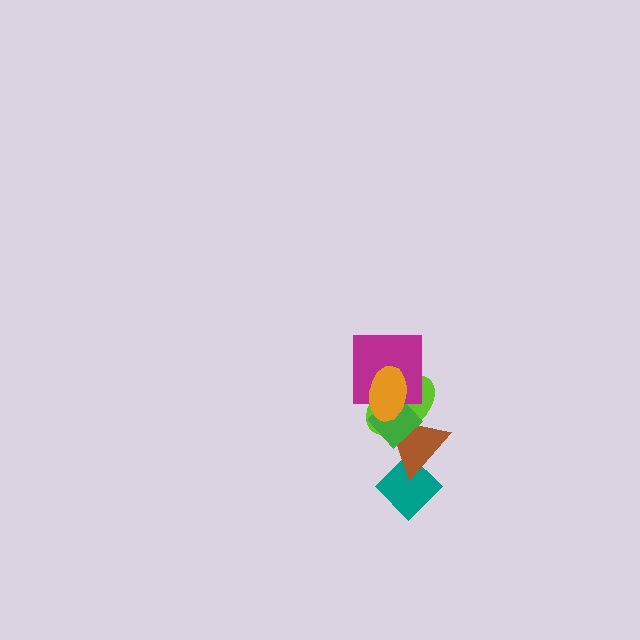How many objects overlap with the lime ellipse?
4 objects overlap with the lime ellipse.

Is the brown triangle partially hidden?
Yes, it is partially covered by another shape.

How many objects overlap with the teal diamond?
1 object overlaps with the teal diamond.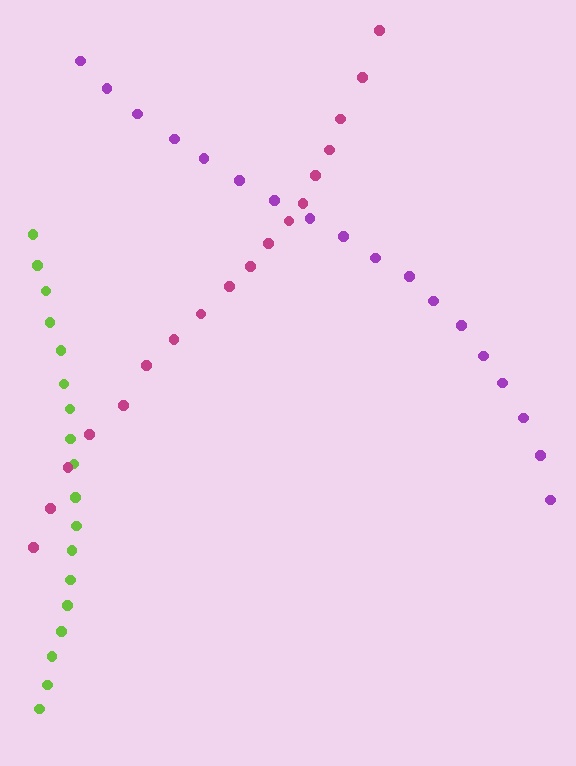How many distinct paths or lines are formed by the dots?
There are 3 distinct paths.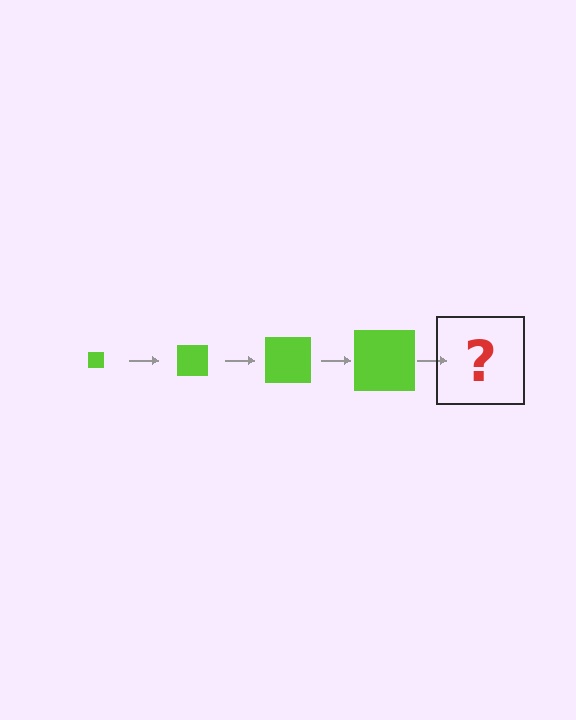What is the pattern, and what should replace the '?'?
The pattern is that the square gets progressively larger each step. The '?' should be a lime square, larger than the previous one.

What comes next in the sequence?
The next element should be a lime square, larger than the previous one.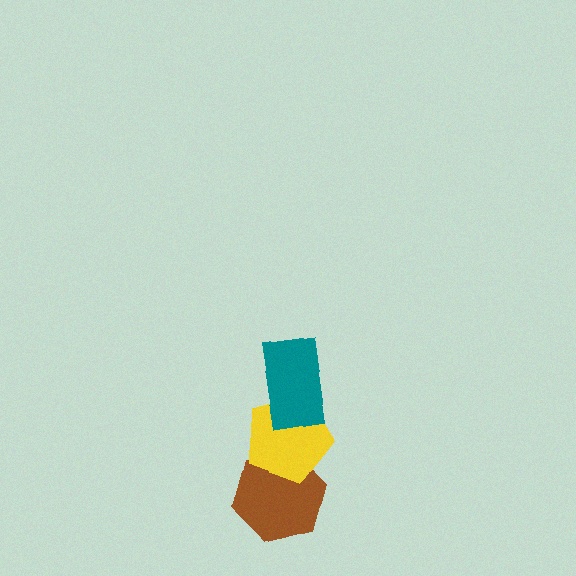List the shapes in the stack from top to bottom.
From top to bottom: the teal rectangle, the yellow pentagon, the brown hexagon.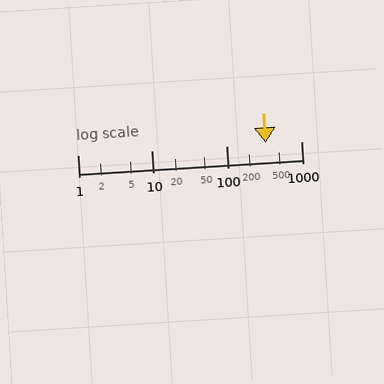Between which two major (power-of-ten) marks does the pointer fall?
The pointer is between 100 and 1000.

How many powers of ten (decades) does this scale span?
The scale spans 3 decades, from 1 to 1000.